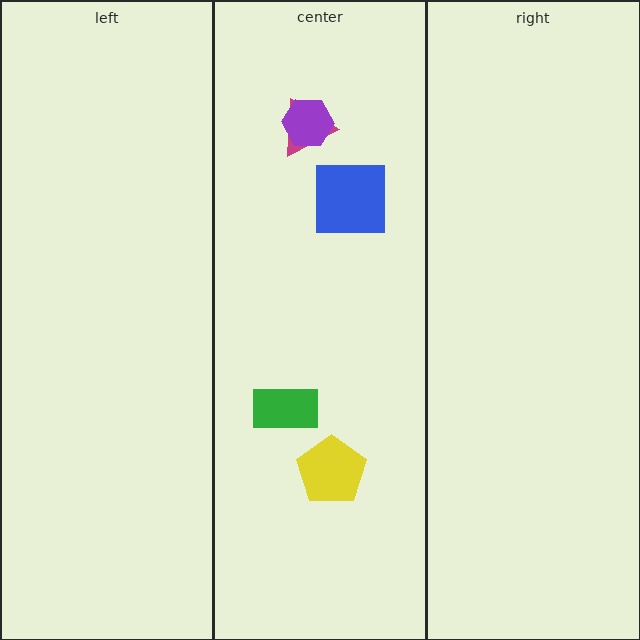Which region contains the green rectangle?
The center region.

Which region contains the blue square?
The center region.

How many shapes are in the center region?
5.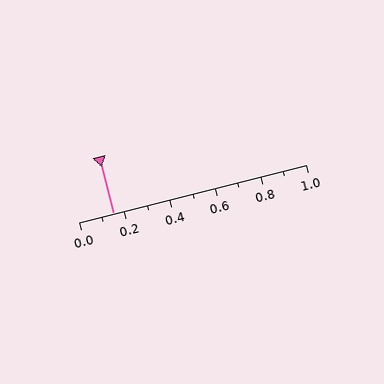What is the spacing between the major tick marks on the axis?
The major ticks are spaced 0.2 apart.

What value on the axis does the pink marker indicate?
The marker indicates approximately 0.15.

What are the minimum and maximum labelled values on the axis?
The axis runs from 0.0 to 1.0.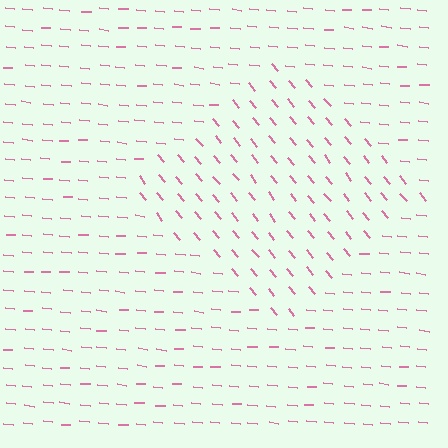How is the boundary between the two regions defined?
The boundary is defined purely by a change in line orientation (approximately 45 degrees difference). All lines are the same color and thickness.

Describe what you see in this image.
The image is filled with small pink line segments. A diamond region in the image has lines oriented differently from the surrounding lines, creating a visible texture boundary.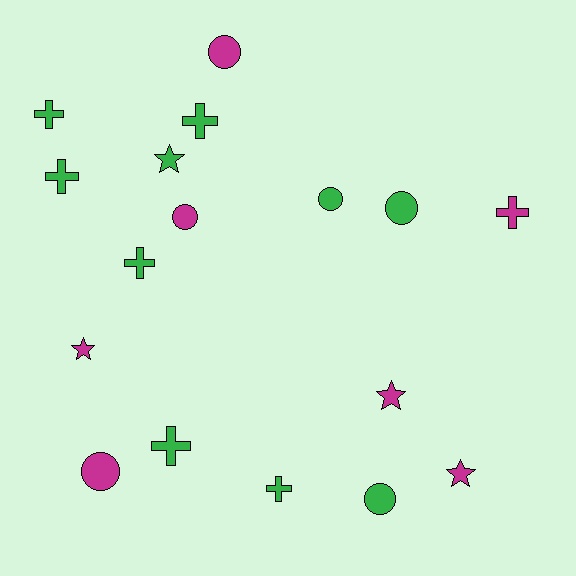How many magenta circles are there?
There are 3 magenta circles.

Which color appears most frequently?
Green, with 10 objects.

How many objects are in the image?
There are 17 objects.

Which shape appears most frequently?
Cross, with 7 objects.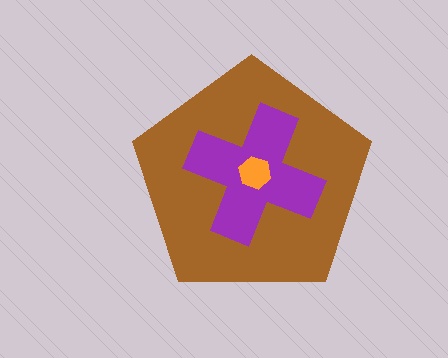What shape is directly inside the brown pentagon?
The purple cross.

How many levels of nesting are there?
3.